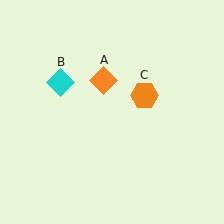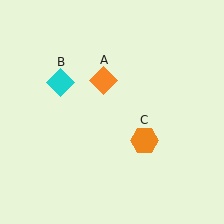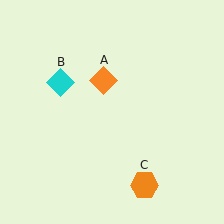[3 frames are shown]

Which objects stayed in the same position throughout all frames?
Orange diamond (object A) and cyan diamond (object B) remained stationary.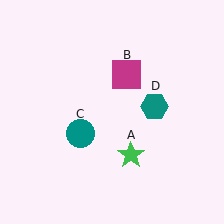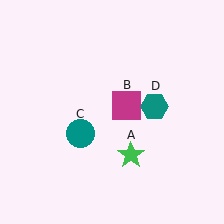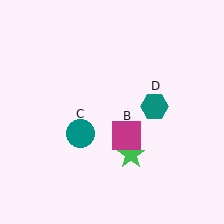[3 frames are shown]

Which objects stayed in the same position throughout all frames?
Green star (object A) and teal circle (object C) and teal hexagon (object D) remained stationary.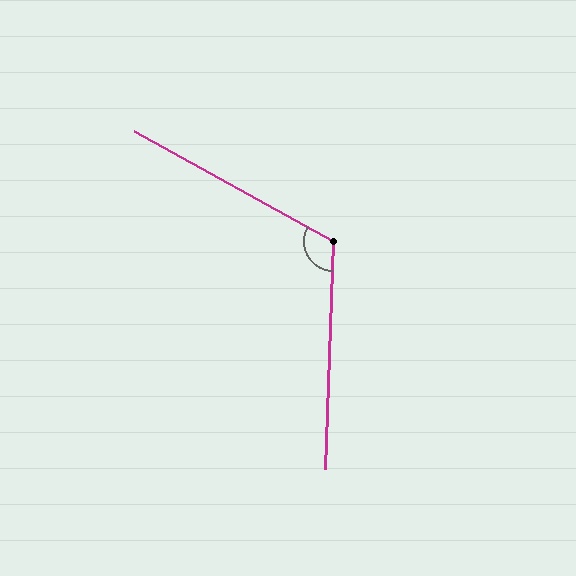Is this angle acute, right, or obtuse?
It is obtuse.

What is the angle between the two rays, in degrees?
Approximately 117 degrees.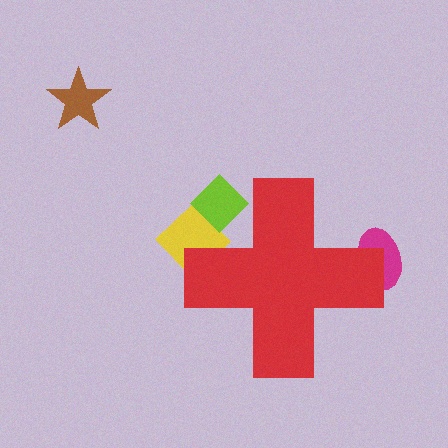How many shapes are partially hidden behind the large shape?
3 shapes are partially hidden.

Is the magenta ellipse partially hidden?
Yes, the magenta ellipse is partially hidden behind the red cross.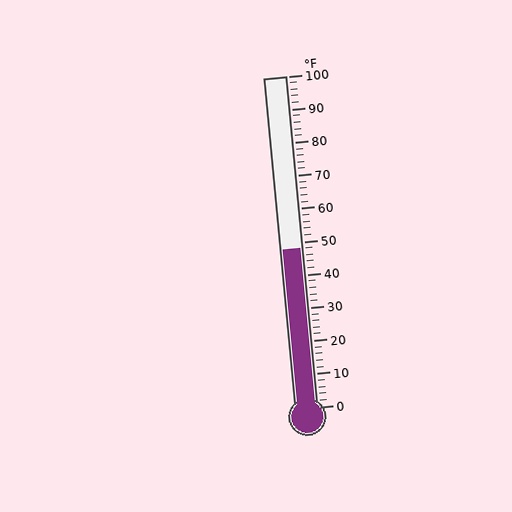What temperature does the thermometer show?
The thermometer shows approximately 48°F.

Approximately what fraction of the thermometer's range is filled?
The thermometer is filled to approximately 50% of its range.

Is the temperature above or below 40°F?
The temperature is above 40°F.